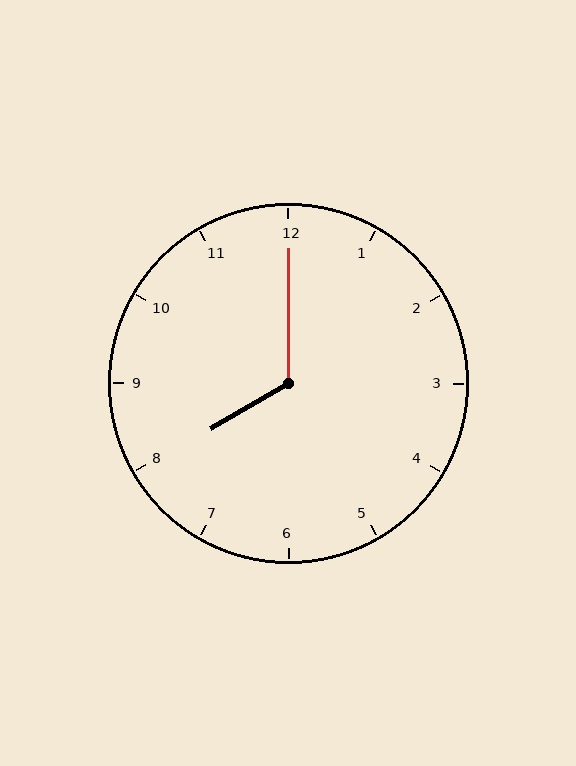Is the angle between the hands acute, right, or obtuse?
It is obtuse.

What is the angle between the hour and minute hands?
Approximately 120 degrees.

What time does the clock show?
8:00.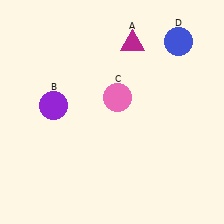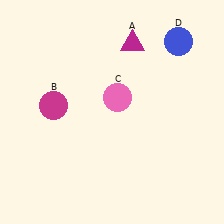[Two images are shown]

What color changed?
The circle (B) changed from purple in Image 1 to magenta in Image 2.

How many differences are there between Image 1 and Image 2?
There is 1 difference between the two images.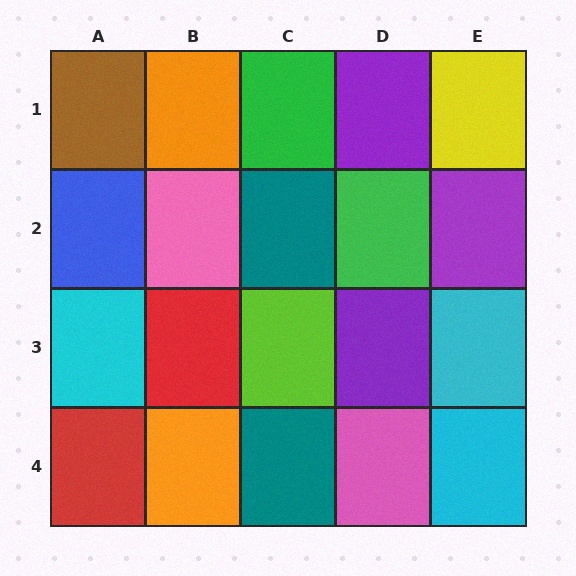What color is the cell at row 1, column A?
Brown.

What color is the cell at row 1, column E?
Yellow.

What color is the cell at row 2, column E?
Purple.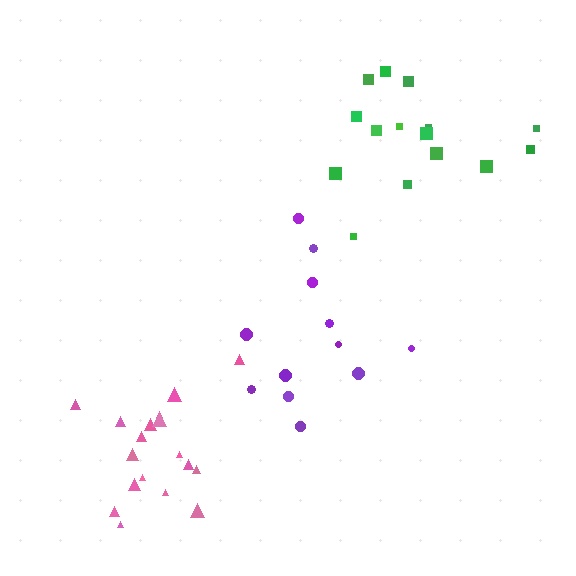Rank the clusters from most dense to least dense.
pink, green, purple.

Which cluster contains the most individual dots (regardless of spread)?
Pink (18).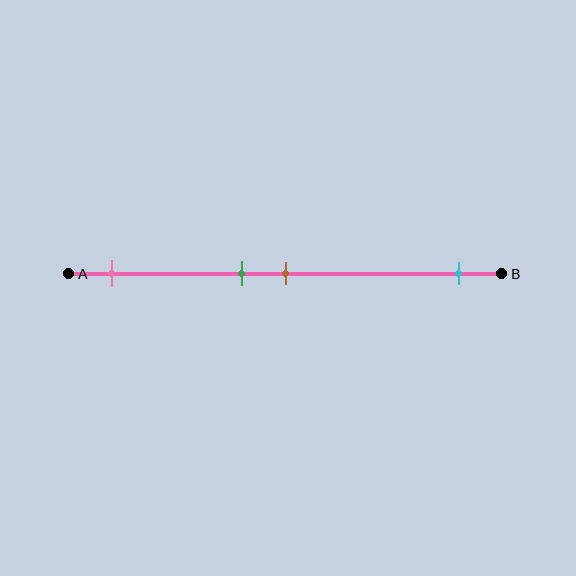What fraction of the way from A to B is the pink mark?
The pink mark is approximately 10% (0.1) of the way from A to B.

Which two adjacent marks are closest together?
The green and brown marks are the closest adjacent pair.